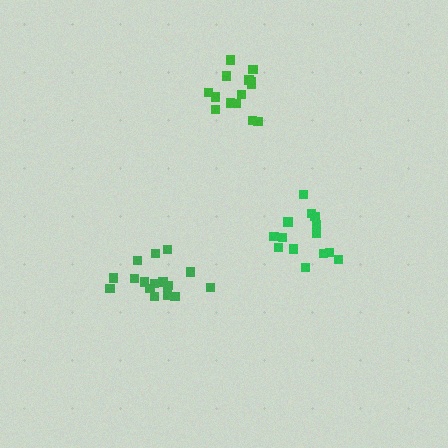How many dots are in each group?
Group 1: 16 dots, Group 2: 14 dots, Group 3: 14 dots (44 total).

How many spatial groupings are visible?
There are 3 spatial groupings.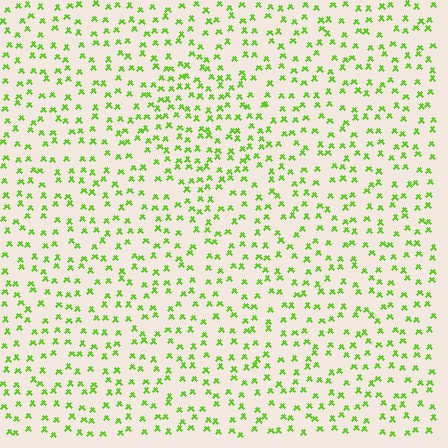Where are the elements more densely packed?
The elements are more densely packed inside the diamond boundary.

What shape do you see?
I see a diamond.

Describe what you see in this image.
The image contains small lime elements arranged at two different densities. A diamond-shaped region is visible where the elements are more densely packed than the surrounding area.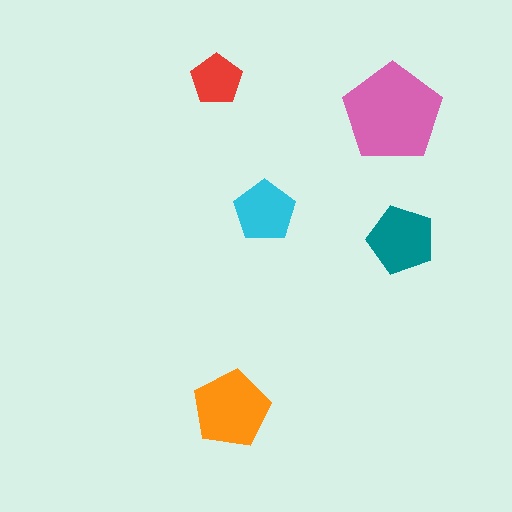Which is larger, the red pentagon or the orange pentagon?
The orange one.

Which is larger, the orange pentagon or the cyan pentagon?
The orange one.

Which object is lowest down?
The orange pentagon is bottommost.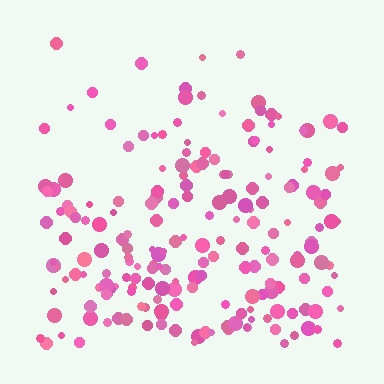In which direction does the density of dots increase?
From top to bottom, with the bottom side densest.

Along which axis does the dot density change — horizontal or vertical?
Vertical.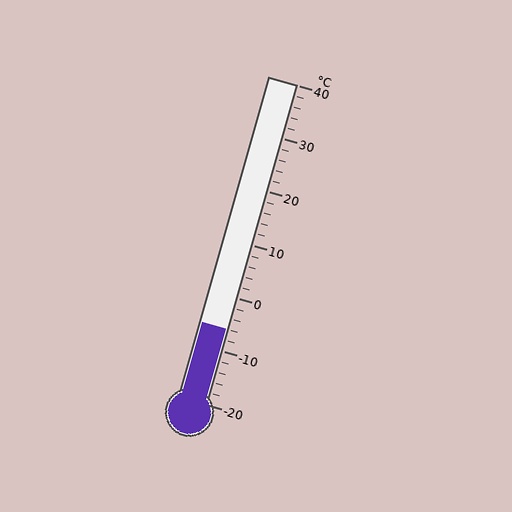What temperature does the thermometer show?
The thermometer shows approximately -6°C.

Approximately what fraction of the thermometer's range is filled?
The thermometer is filled to approximately 25% of its range.